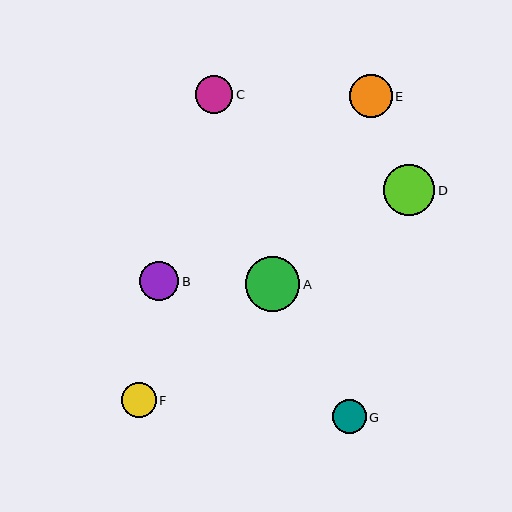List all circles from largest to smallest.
From largest to smallest: A, D, E, B, C, F, G.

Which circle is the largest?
Circle A is the largest with a size of approximately 54 pixels.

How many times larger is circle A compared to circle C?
Circle A is approximately 1.4 times the size of circle C.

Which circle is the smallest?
Circle G is the smallest with a size of approximately 34 pixels.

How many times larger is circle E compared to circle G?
Circle E is approximately 1.2 times the size of circle G.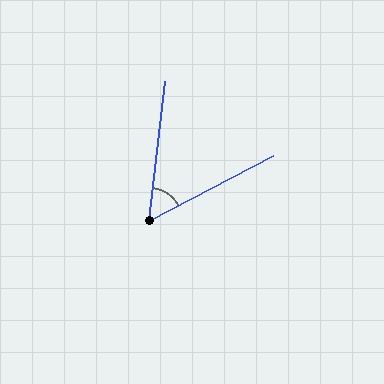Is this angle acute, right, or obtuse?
It is acute.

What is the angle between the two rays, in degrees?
Approximately 56 degrees.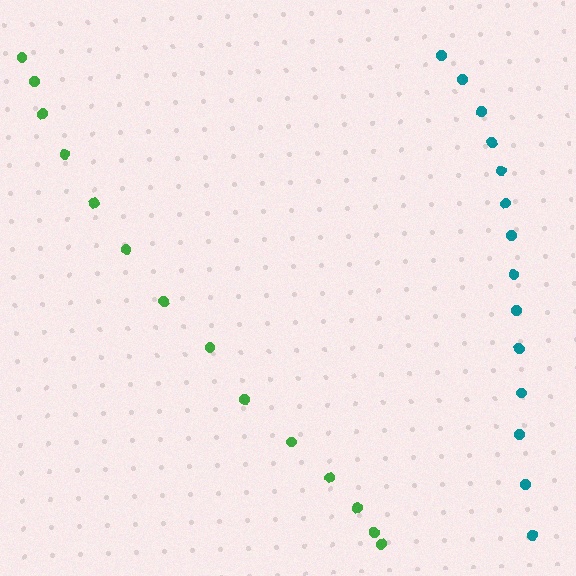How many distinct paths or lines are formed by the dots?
There are 2 distinct paths.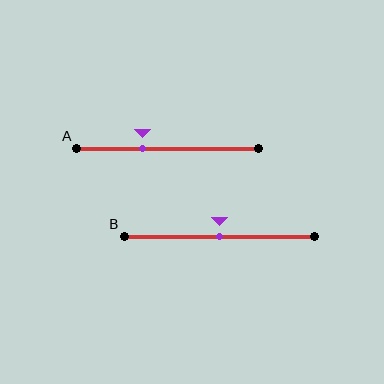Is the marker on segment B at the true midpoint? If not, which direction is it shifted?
Yes, the marker on segment B is at the true midpoint.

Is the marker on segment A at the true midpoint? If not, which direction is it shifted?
No, the marker on segment A is shifted to the left by about 14% of the segment length.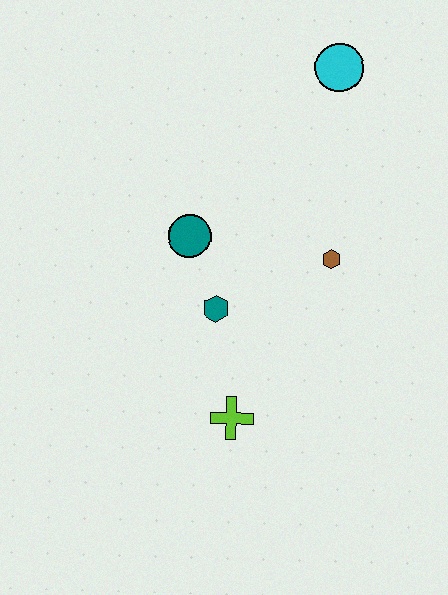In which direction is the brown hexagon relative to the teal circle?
The brown hexagon is to the right of the teal circle.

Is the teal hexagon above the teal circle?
No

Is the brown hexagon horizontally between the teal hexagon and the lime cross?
No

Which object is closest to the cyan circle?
The brown hexagon is closest to the cyan circle.